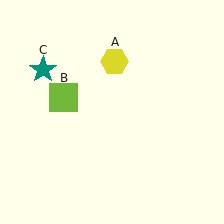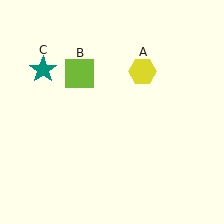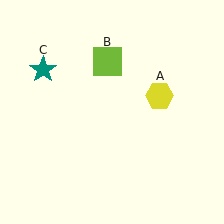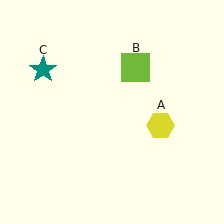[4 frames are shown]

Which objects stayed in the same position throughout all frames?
Teal star (object C) remained stationary.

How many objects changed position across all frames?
2 objects changed position: yellow hexagon (object A), lime square (object B).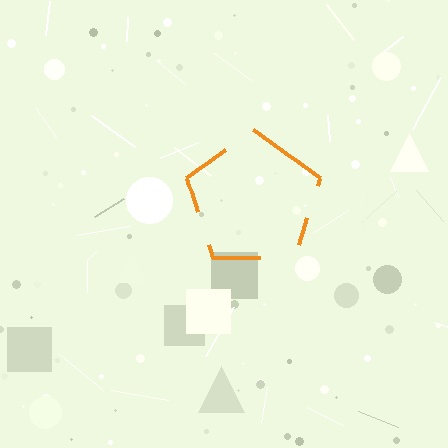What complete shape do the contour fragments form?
The contour fragments form a pentagon.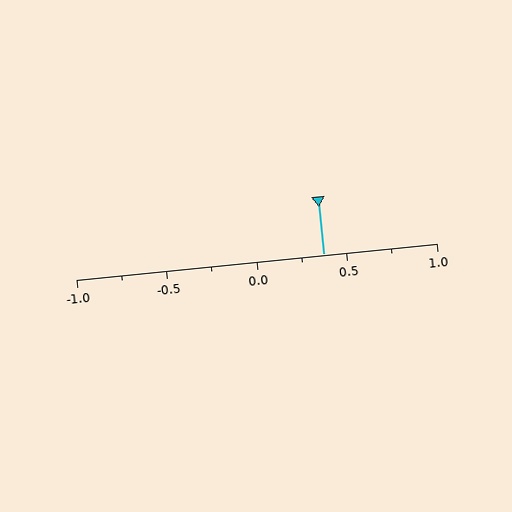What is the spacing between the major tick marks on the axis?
The major ticks are spaced 0.5 apart.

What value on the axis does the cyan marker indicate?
The marker indicates approximately 0.38.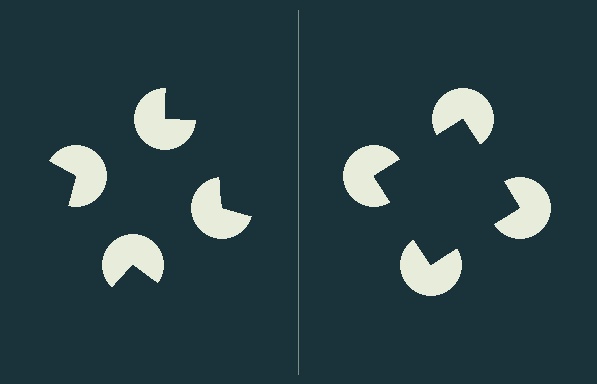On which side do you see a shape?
An illusory square appears on the right side. On the left side the wedge cuts are rotated, so no coherent shape forms.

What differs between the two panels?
The pac-man discs are positioned identically on both sides; only the wedge orientations differ. On the right they align to a square; on the left they are misaligned.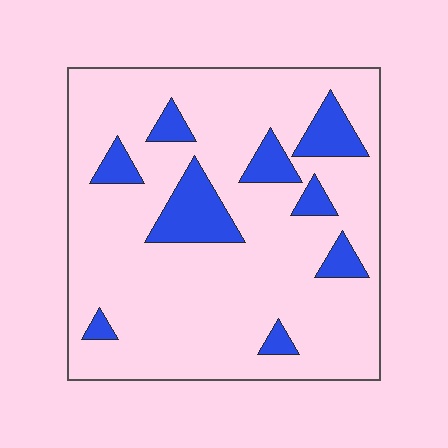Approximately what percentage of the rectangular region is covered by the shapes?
Approximately 15%.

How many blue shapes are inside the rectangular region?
9.